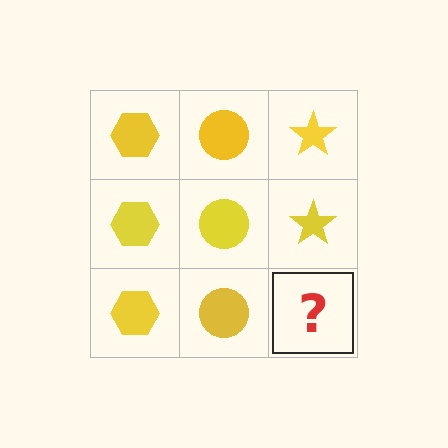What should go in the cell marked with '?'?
The missing cell should contain a yellow star.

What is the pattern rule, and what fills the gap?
The rule is that each column has a consistent shape. The gap should be filled with a yellow star.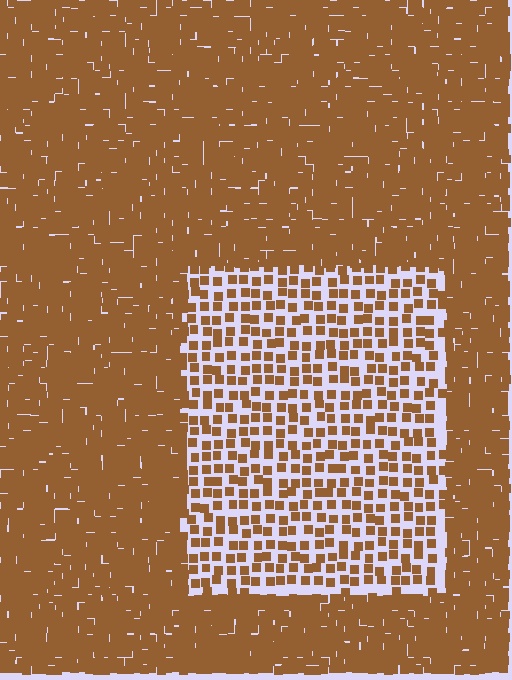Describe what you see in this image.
The image contains small brown elements arranged at two different densities. A rectangle-shaped region is visible where the elements are less densely packed than the surrounding area.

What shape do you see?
I see a rectangle.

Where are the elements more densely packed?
The elements are more densely packed outside the rectangle boundary.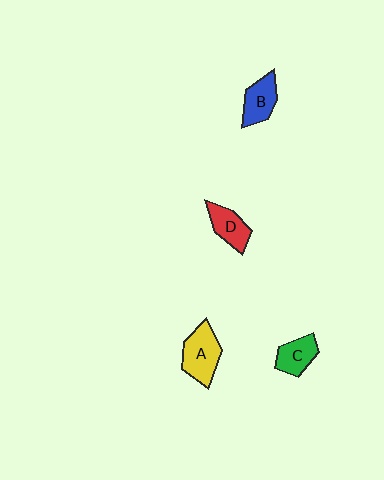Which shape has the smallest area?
Shape C (green).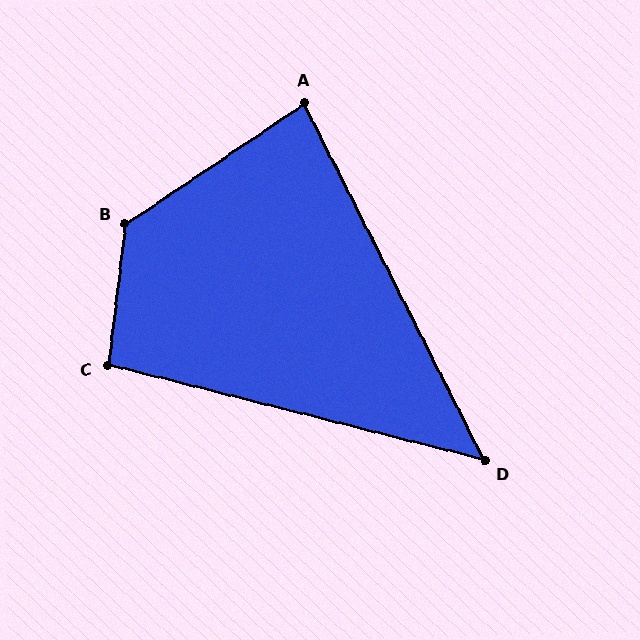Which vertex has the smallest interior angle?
D, at approximately 49 degrees.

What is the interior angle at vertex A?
Approximately 83 degrees (acute).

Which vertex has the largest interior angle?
B, at approximately 131 degrees.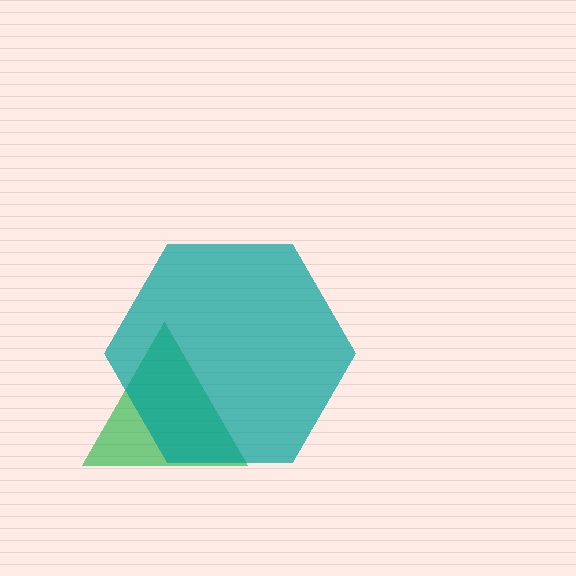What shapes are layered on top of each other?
The layered shapes are: a green triangle, a teal hexagon.